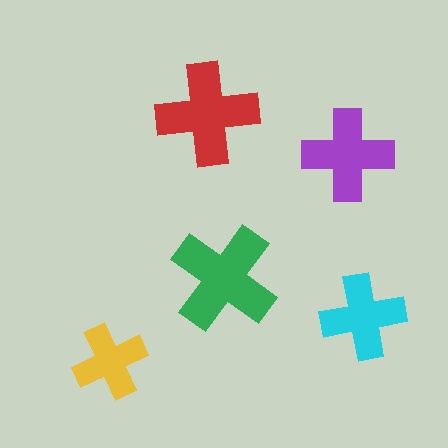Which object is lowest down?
The yellow cross is bottommost.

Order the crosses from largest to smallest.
the green one, the red one, the purple one, the cyan one, the yellow one.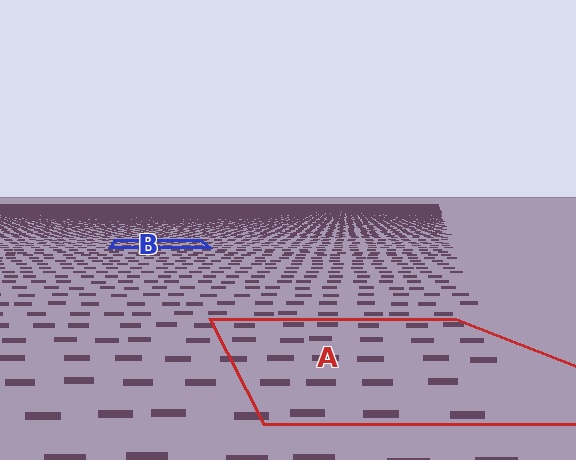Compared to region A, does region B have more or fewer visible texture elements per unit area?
Region B has more texture elements per unit area — they are packed more densely because it is farther away.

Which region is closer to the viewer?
Region A is closer. The texture elements there are larger and more spread out.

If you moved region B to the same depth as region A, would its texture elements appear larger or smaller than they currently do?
They would appear larger. At a closer depth, the same texture elements are projected at a bigger on-screen size.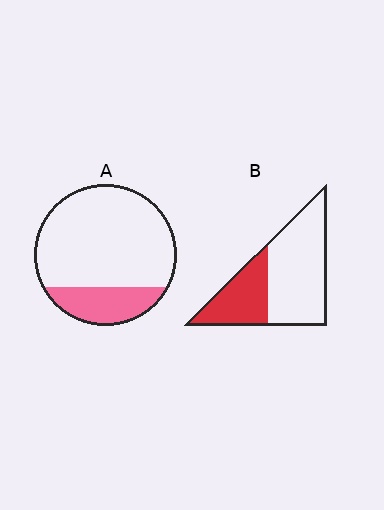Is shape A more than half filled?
No.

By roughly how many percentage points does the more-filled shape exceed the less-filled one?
By roughly 15 percentage points (B over A).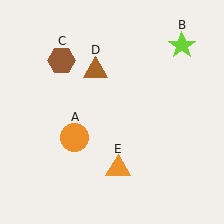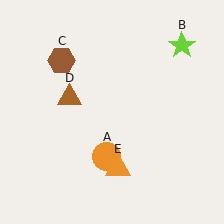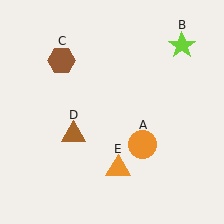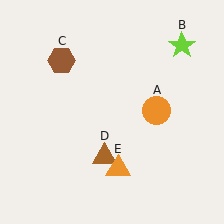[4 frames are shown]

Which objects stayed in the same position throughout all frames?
Lime star (object B) and brown hexagon (object C) and orange triangle (object E) remained stationary.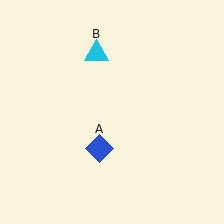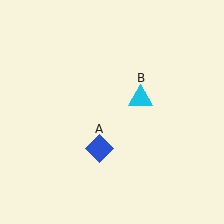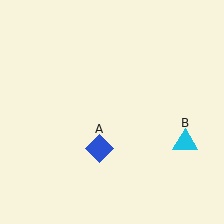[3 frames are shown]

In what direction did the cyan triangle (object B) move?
The cyan triangle (object B) moved down and to the right.